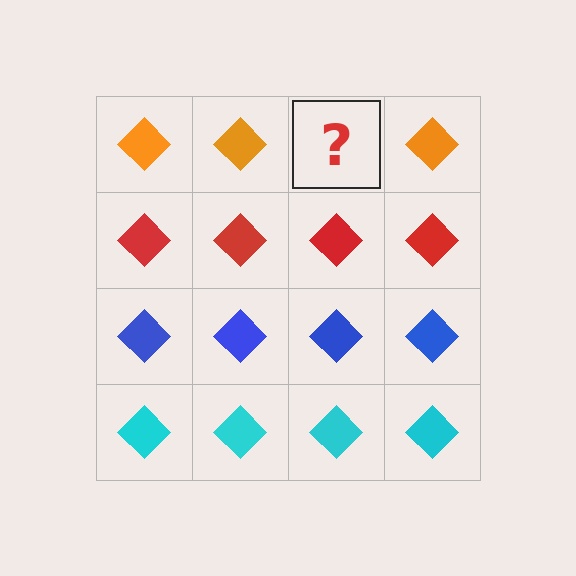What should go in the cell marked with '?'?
The missing cell should contain an orange diamond.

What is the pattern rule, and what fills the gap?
The rule is that each row has a consistent color. The gap should be filled with an orange diamond.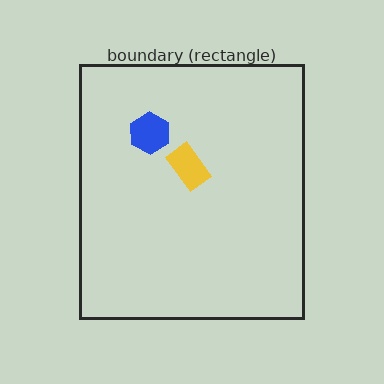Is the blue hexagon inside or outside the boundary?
Inside.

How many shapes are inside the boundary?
2 inside, 0 outside.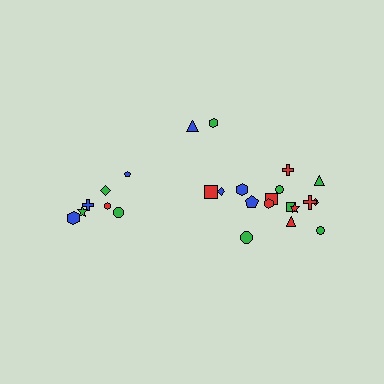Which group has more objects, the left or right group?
The right group.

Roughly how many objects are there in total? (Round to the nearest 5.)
Roughly 25 objects in total.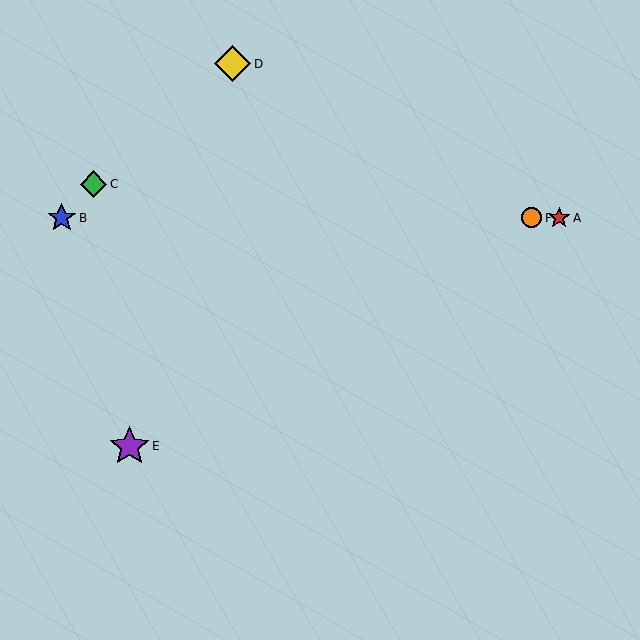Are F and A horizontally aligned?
Yes, both are at y≈218.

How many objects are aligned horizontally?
3 objects (A, B, F) are aligned horizontally.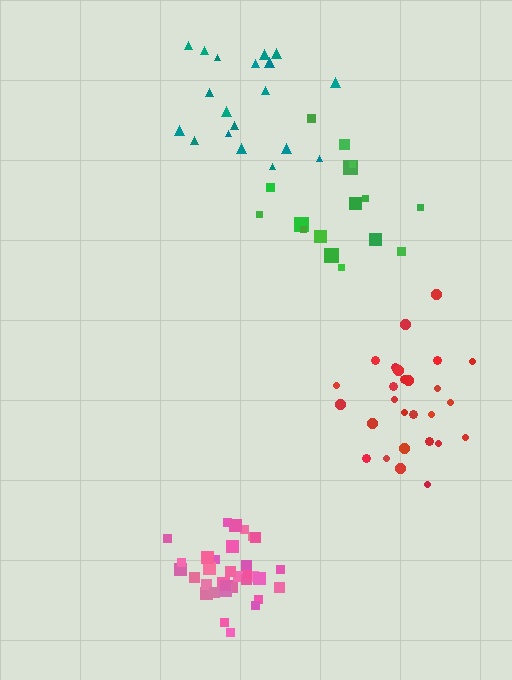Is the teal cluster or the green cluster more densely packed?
Teal.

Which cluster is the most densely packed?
Pink.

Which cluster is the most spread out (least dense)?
Green.